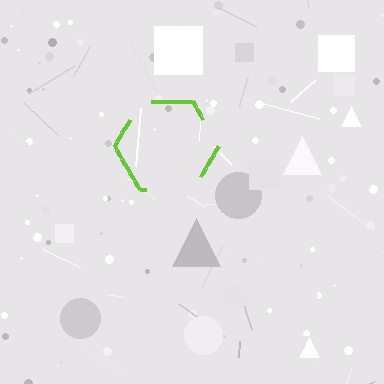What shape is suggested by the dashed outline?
The dashed outline suggests a hexagon.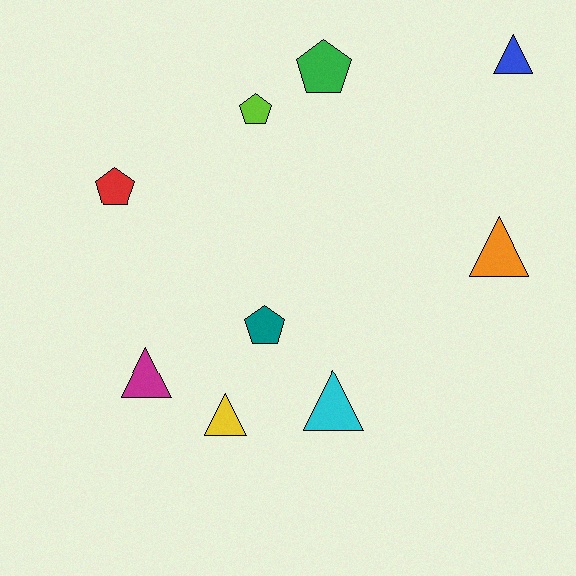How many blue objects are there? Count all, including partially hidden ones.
There is 1 blue object.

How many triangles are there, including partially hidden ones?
There are 5 triangles.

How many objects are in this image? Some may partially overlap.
There are 9 objects.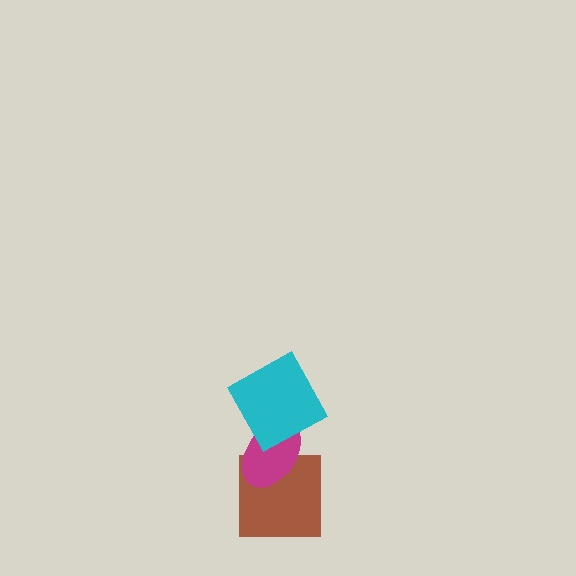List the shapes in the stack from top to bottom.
From top to bottom: the cyan square, the magenta ellipse, the brown square.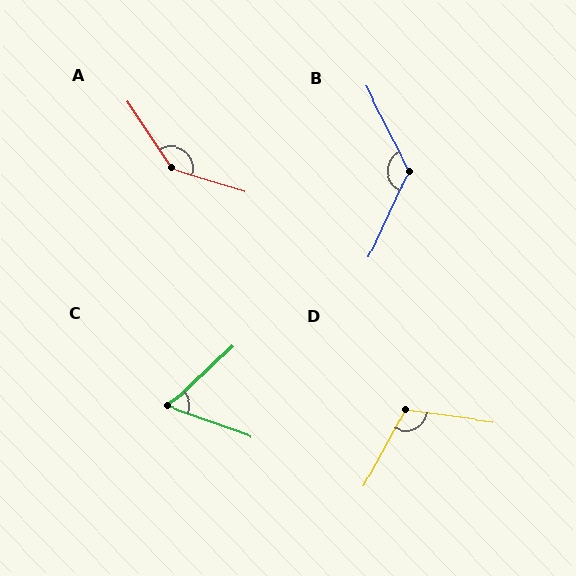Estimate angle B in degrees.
Approximately 128 degrees.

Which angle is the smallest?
C, at approximately 62 degrees.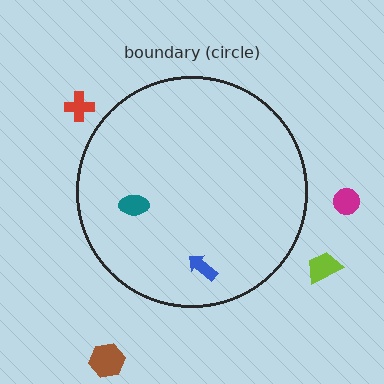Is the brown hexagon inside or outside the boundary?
Outside.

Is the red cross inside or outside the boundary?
Outside.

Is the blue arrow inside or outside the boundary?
Inside.